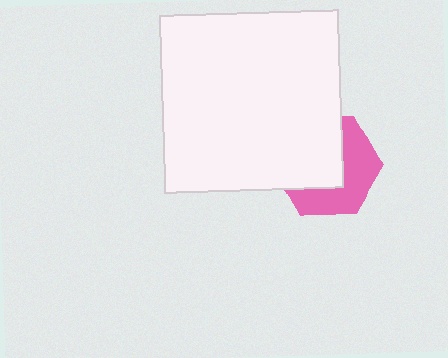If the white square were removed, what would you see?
You would see the complete pink hexagon.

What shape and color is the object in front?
The object in front is a white square.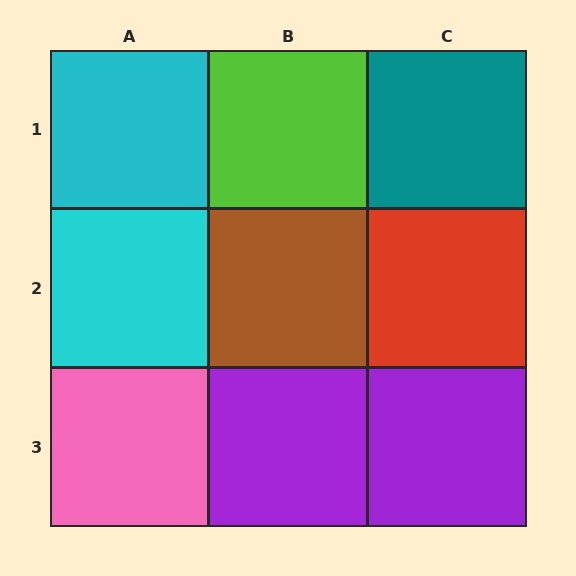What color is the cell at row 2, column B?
Brown.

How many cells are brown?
1 cell is brown.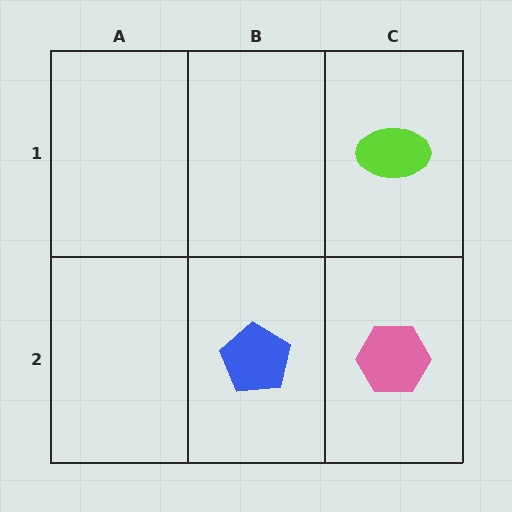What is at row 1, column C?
A lime ellipse.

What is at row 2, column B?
A blue pentagon.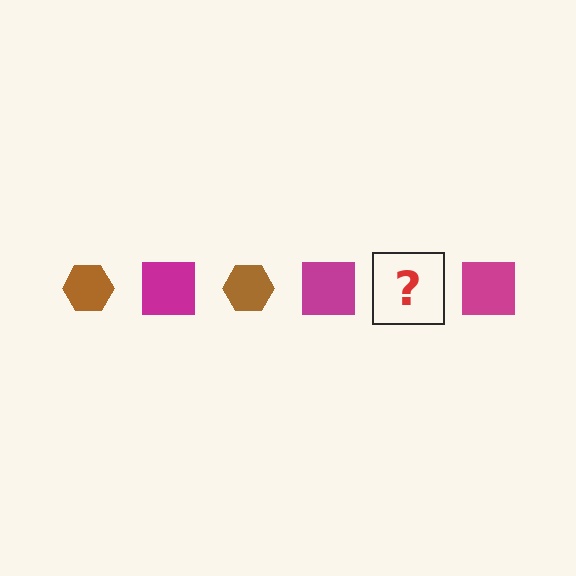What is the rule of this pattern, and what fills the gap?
The rule is that the pattern alternates between brown hexagon and magenta square. The gap should be filled with a brown hexagon.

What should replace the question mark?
The question mark should be replaced with a brown hexagon.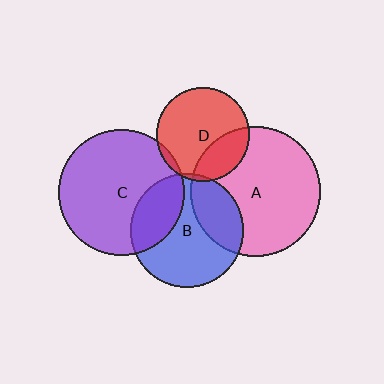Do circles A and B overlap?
Yes.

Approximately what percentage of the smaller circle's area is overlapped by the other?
Approximately 25%.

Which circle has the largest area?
Circle A (pink).